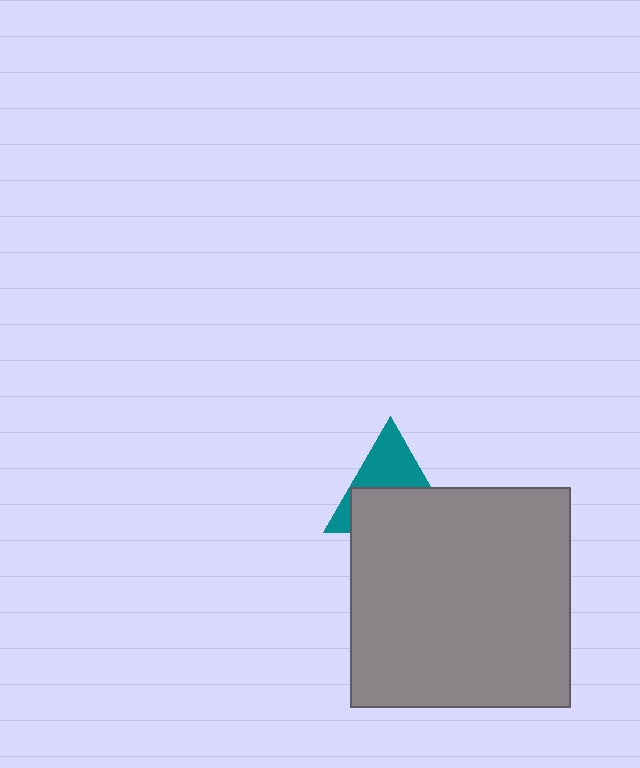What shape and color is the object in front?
The object in front is a gray square.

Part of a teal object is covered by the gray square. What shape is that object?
It is a triangle.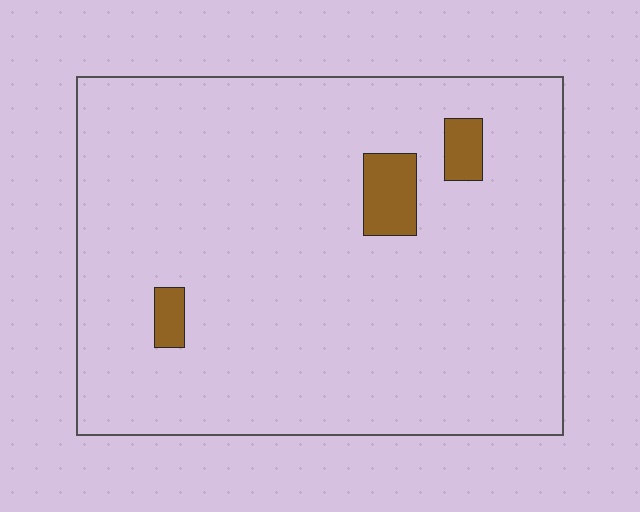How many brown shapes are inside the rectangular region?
3.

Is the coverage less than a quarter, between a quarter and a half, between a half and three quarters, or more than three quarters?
Less than a quarter.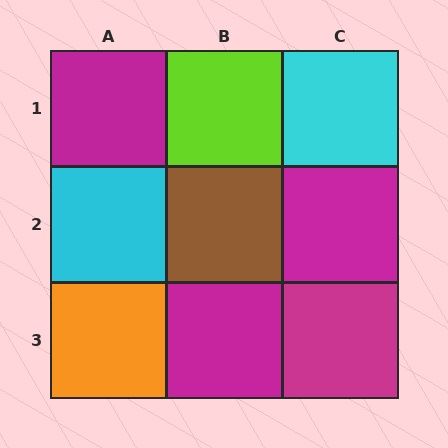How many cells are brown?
1 cell is brown.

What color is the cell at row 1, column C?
Cyan.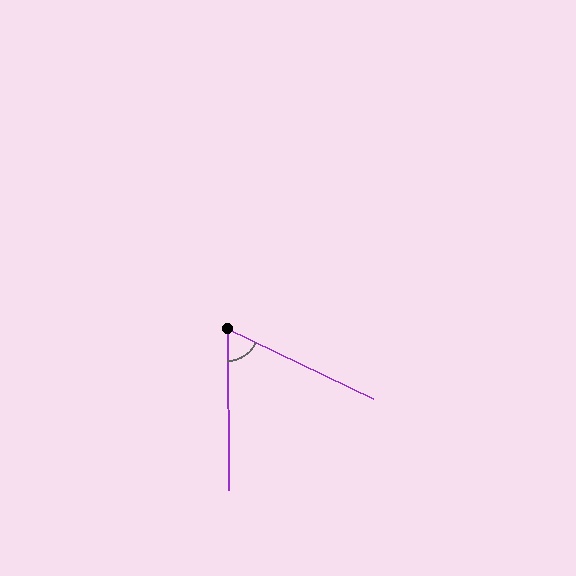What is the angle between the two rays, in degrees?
Approximately 64 degrees.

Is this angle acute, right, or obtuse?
It is acute.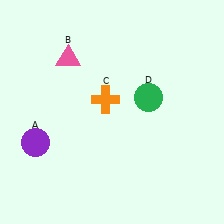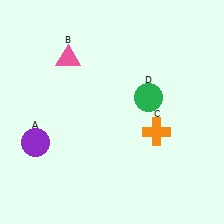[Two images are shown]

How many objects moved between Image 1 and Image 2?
1 object moved between the two images.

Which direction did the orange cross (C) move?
The orange cross (C) moved right.